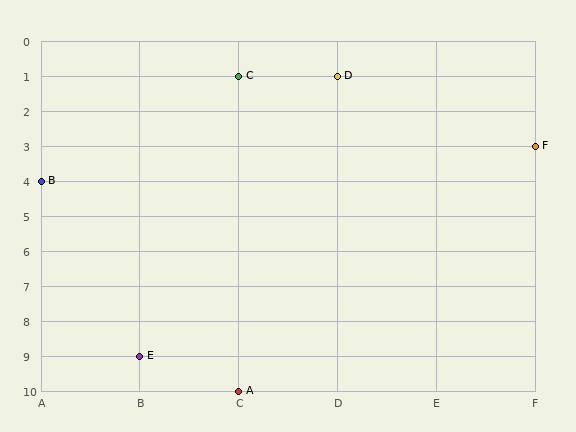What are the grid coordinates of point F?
Point F is at grid coordinates (F, 3).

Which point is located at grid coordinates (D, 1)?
Point D is at (D, 1).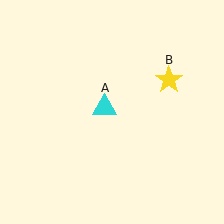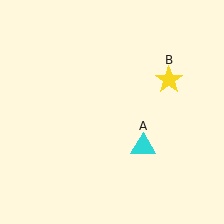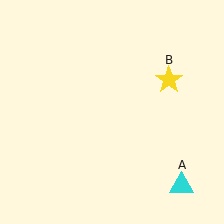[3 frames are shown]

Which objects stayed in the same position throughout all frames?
Yellow star (object B) remained stationary.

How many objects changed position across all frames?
1 object changed position: cyan triangle (object A).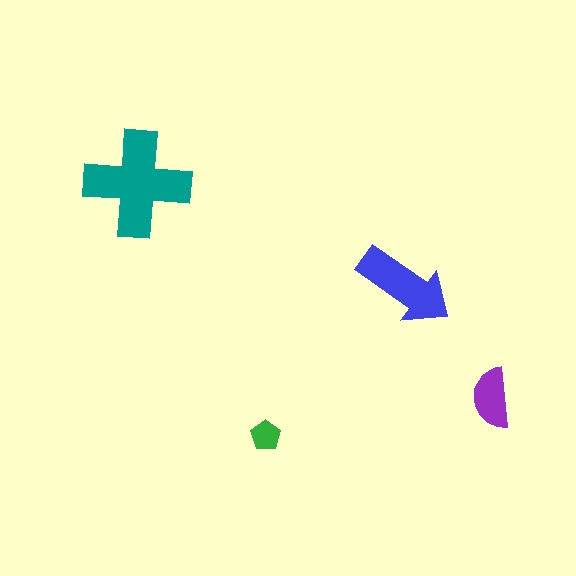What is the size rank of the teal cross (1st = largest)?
1st.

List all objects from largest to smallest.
The teal cross, the blue arrow, the purple semicircle, the green pentagon.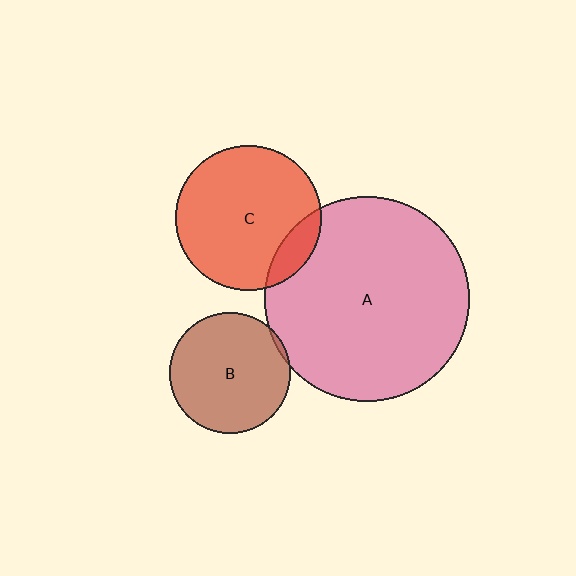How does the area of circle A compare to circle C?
Approximately 2.0 times.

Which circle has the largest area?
Circle A (pink).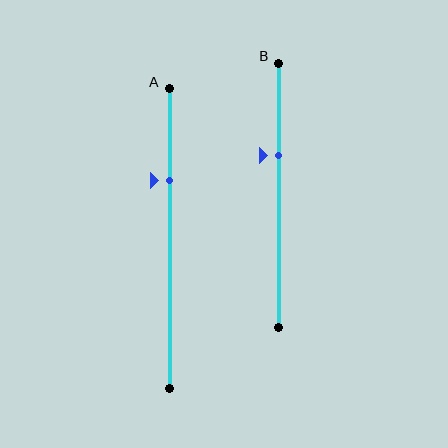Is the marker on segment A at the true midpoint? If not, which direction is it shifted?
No, the marker on segment A is shifted upward by about 19% of the segment length.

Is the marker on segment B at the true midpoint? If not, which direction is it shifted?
No, the marker on segment B is shifted upward by about 15% of the segment length.